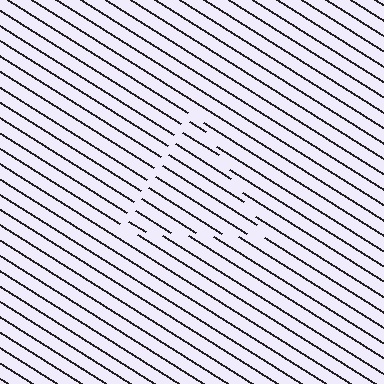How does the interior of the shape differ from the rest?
The interior of the shape contains the same grating, shifted by half a period — the contour is defined by the phase discontinuity where line-ends from the inner and outer gratings abut.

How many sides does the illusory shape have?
3 sides — the line-ends trace a triangle.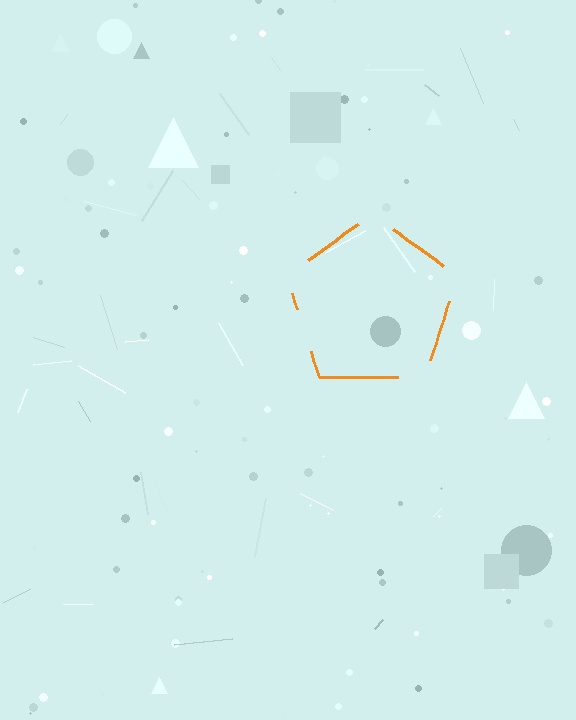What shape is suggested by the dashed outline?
The dashed outline suggests a pentagon.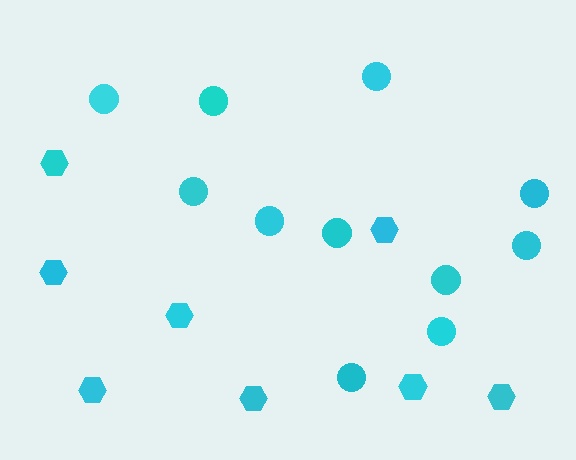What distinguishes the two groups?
There are 2 groups: one group of hexagons (8) and one group of circles (11).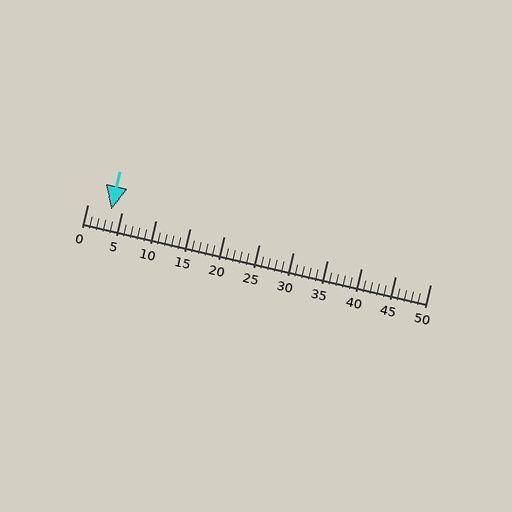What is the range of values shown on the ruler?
The ruler shows values from 0 to 50.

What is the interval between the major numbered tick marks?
The major tick marks are spaced 5 units apart.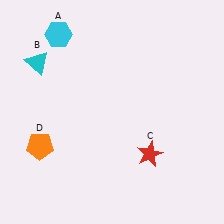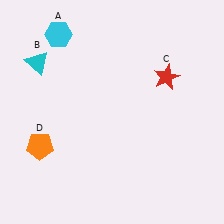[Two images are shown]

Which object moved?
The red star (C) moved up.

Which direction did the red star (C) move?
The red star (C) moved up.